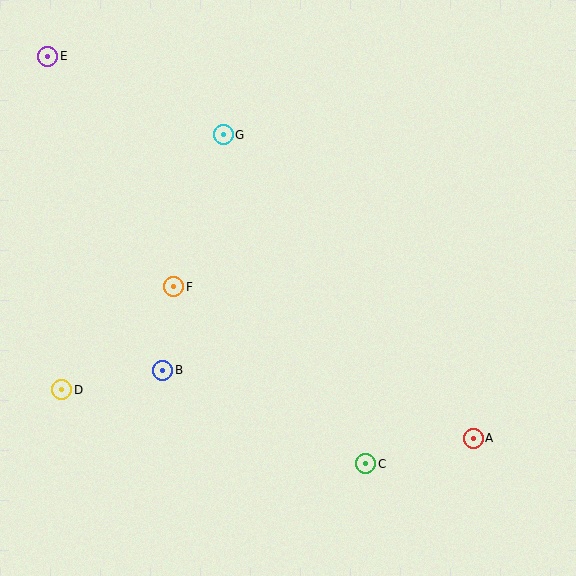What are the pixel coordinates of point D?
Point D is at (62, 390).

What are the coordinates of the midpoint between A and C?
The midpoint between A and C is at (419, 451).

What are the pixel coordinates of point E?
Point E is at (48, 56).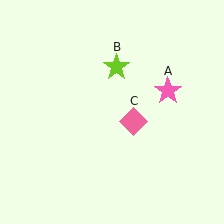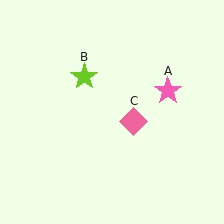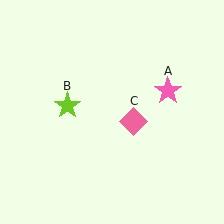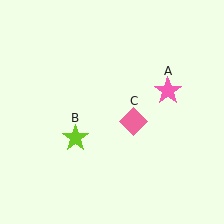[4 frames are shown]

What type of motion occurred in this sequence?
The lime star (object B) rotated counterclockwise around the center of the scene.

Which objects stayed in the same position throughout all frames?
Pink star (object A) and pink diamond (object C) remained stationary.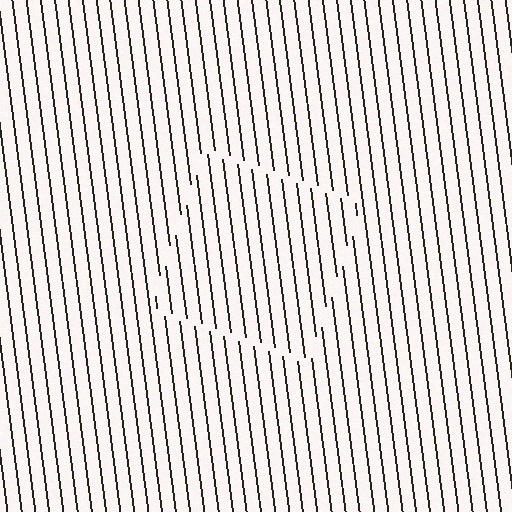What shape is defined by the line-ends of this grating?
An illusory square. The interior of the shape contains the same grating, shifted by half a period — the contour is defined by the phase discontinuity where line-ends from the inner and outer gratings abut.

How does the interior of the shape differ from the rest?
The interior of the shape contains the same grating, shifted by half a period — the contour is defined by the phase discontinuity where line-ends from the inner and outer gratings abut.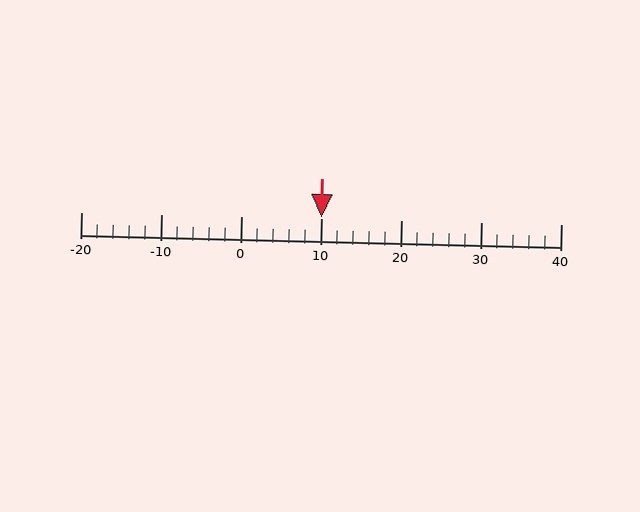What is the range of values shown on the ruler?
The ruler shows values from -20 to 40.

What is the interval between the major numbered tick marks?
The major tick marks are spaced 10 units apart.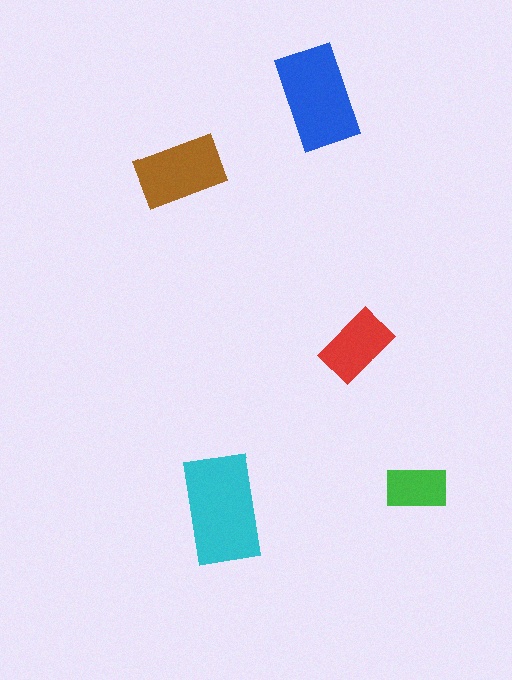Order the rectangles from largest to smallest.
the cyan one, the blue one, the brown one, the red one, the green one.